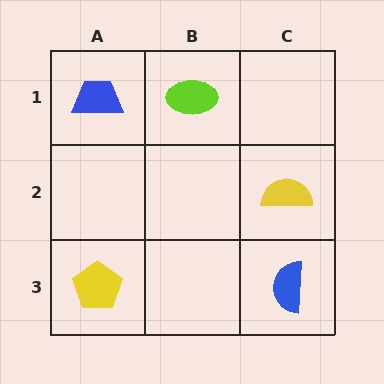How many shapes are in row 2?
1 shape.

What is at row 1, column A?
A blue trapezoid.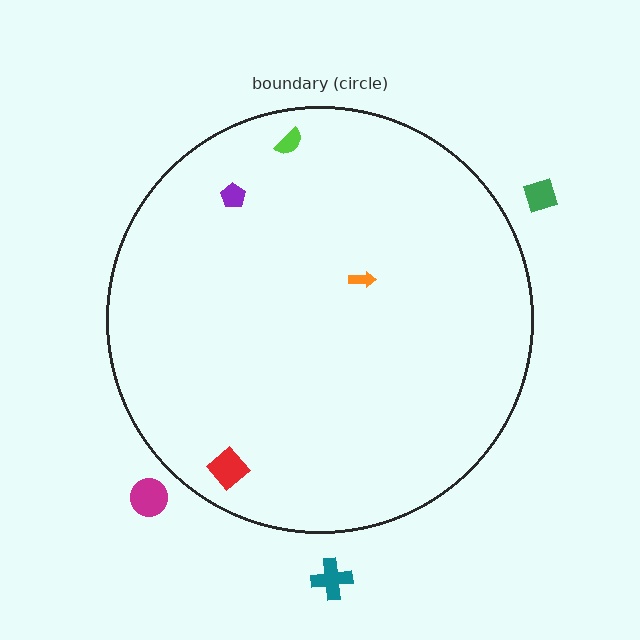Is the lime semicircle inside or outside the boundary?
Inside.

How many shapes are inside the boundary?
4 inside, 3 outside.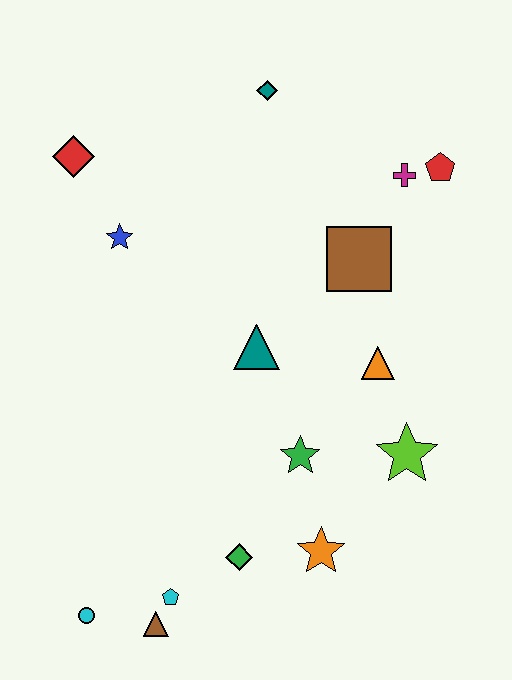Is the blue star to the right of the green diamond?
No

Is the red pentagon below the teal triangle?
No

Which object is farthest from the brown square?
The cyan circle is farthest from the brown square.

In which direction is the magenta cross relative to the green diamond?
The magenta cross is above the green diamond.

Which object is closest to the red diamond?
The blue star is closest to the red diamond.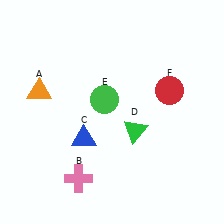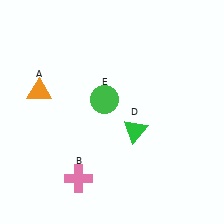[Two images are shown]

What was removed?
The blue triangle (C), the red circle (F) were removed in Image 2.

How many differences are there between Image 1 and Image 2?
There are 2 differences between the two images.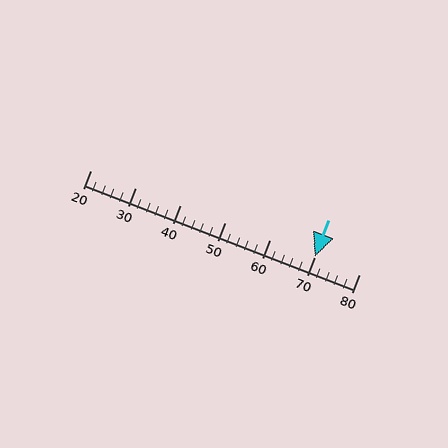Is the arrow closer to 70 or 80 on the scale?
The arrow is closer to 70.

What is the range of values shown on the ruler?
The ruler shows values from 20 to 80.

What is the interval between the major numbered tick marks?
The major tick marks are spaced 10 units apart.